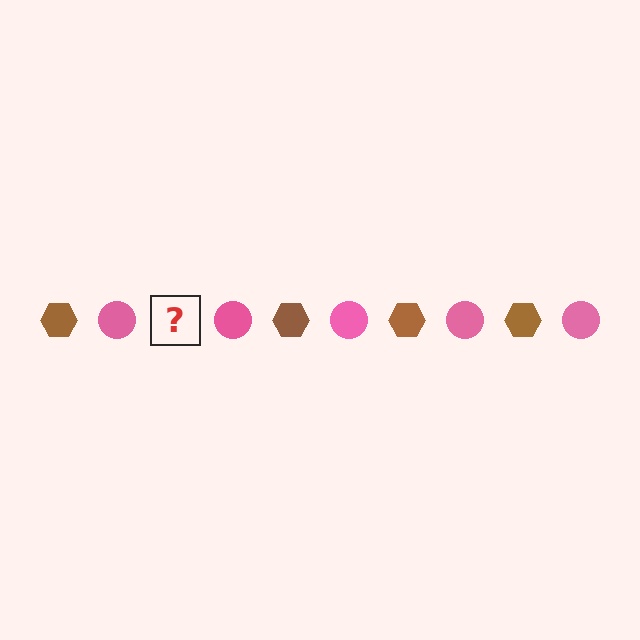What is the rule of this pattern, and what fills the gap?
The rule is that the pattern alternates between brown hexagon and pink circle. The gap should be filled with a brown hexagon.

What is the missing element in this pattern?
The missing element is a brown hexagon.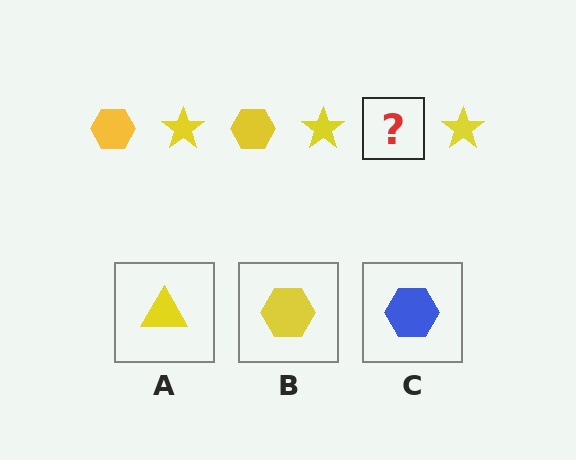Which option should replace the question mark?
Option B.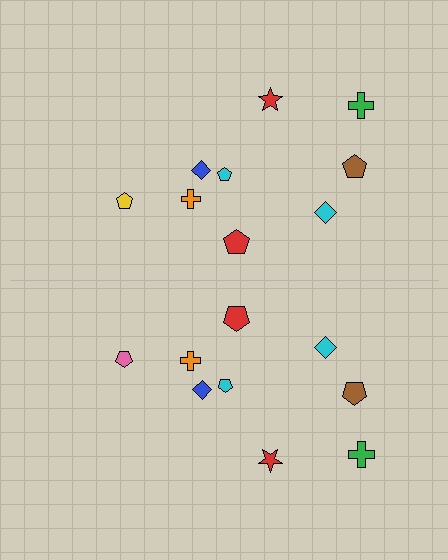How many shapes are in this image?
There are 18 shapes in this image.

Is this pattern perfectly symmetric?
No, the pattern is not perfectly symmetric. The pink pentagon on the bottom side breaks the symmetry — its mirror counterpart is yellow.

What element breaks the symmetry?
The pink pentagon on the bottom side breaks the symmetry — its mirror counterpart is yellow.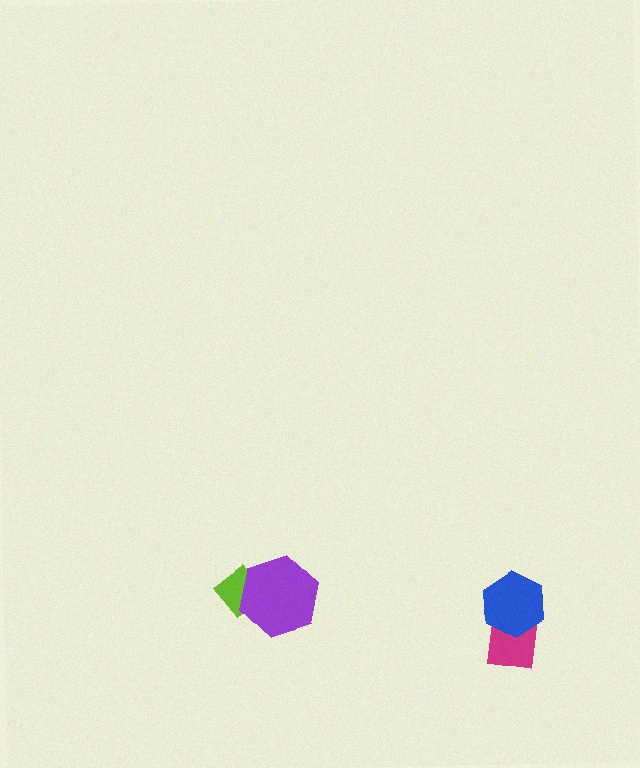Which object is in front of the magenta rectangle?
The blue hexagon is in front of the magenta rectangle.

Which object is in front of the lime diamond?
The purple hexagon is in front of the lime diamond.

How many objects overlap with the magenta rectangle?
1 object overlaps with the magenta rectangle.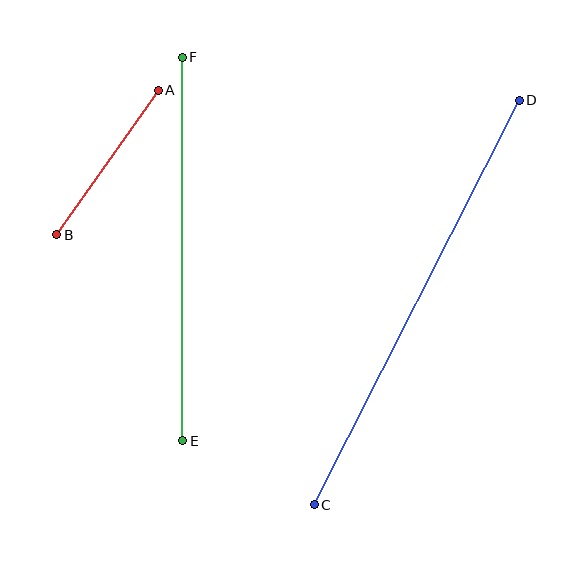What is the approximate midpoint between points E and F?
The midpoint is at approximately (183, 249) pixels.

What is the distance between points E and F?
The distance is approximately 384 pixels.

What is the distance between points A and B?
The distance is approximately 177 pixels.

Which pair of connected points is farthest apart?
Points C and D are farthest apart.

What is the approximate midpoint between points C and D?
The midpoint is at approximately (417, 302) pixels.